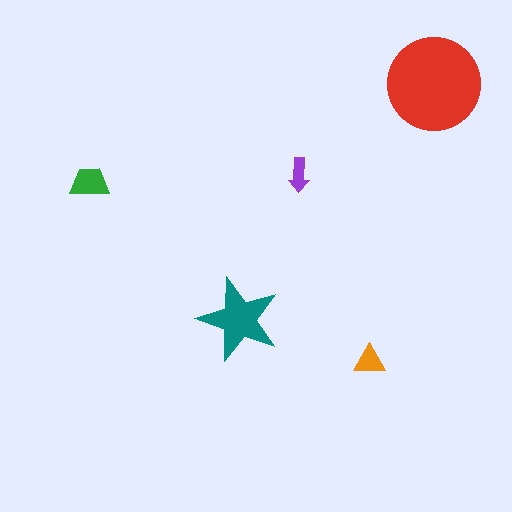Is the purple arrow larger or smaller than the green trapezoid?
Smaller.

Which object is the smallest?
The purple arrow.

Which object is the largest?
The red circle.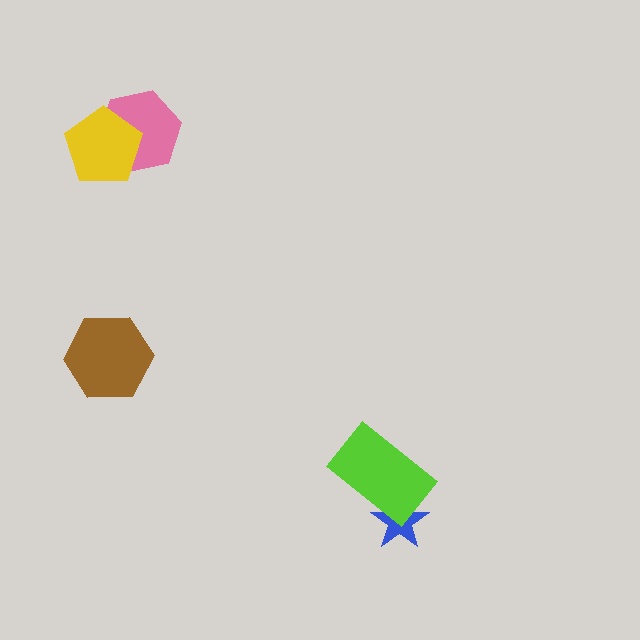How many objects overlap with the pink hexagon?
1 object overlaps with the pink hexagon.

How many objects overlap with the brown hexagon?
0 objects overlap with the brown hexagon.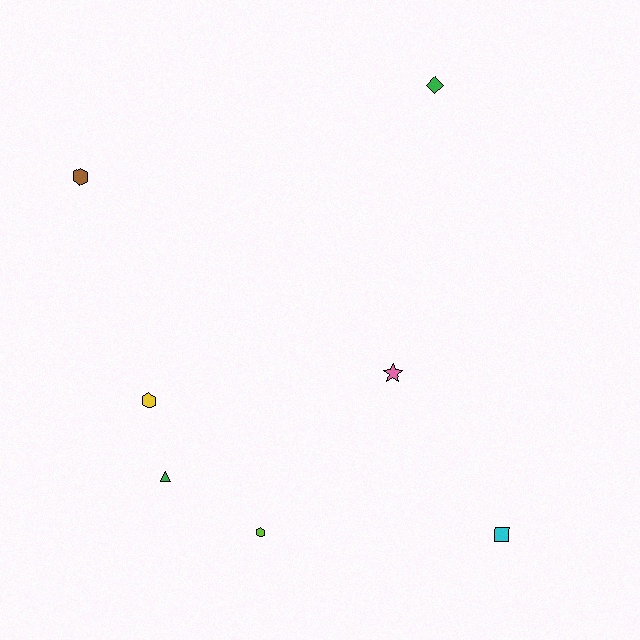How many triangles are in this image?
There is 1 triangle.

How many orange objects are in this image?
There are no orange objects.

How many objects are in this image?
There are 7 objects.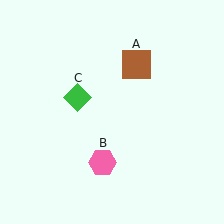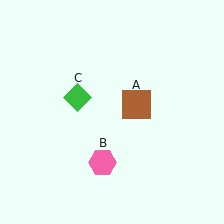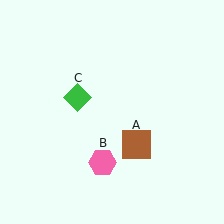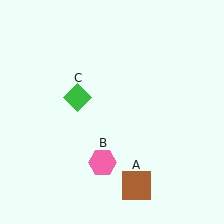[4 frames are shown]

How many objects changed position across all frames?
1 object changed position: brown square (object A).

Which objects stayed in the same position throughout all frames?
Pink hexagon (object B) and green diamond (object C) remained stationary.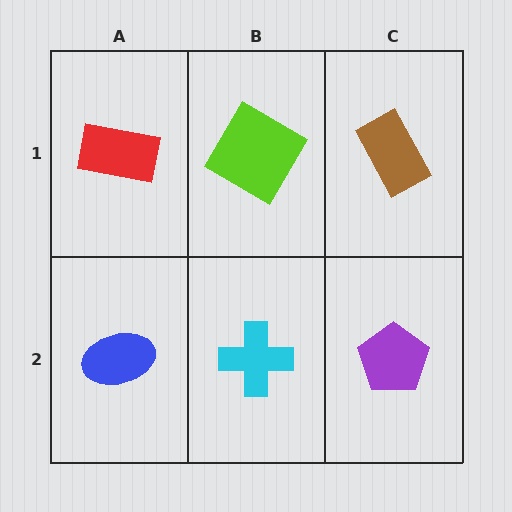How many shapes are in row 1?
3 shapes.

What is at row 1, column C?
A brown rectangle.